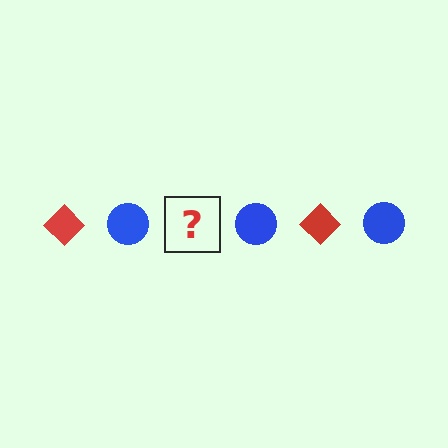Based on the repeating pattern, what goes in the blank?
The blank should be a red diamond.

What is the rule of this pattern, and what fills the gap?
The rule is that the pattern alternates between red diamond and blue circle. The gap should be filled with a red diamond.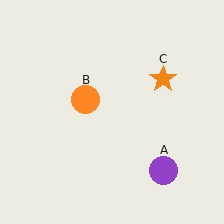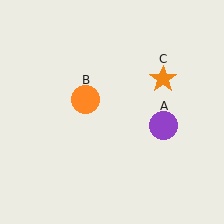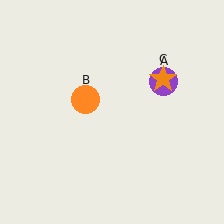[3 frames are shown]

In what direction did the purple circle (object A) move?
The purple circle (object A) moved up.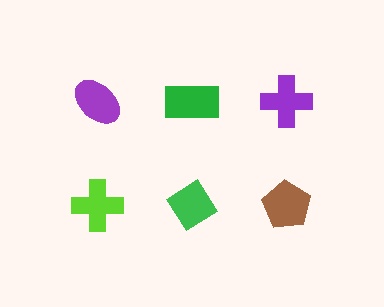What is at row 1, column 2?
A green rectangle.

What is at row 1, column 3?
A purple cross.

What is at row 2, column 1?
A lime cross.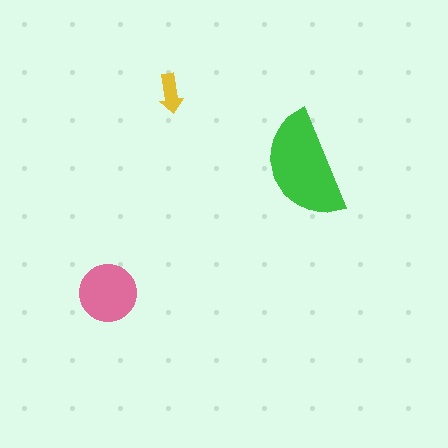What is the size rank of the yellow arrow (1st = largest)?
3rd.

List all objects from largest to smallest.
The green semicircle, the pink circle, the yellow arrow.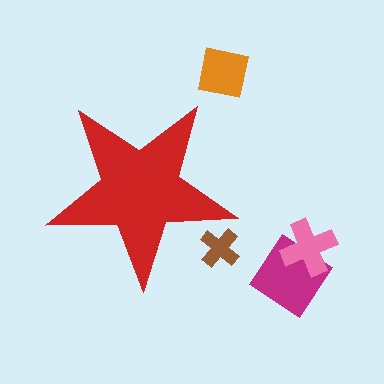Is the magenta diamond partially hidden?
No, the magenta diamond is fully visible.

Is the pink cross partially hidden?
No, the pink cross is fully visible.